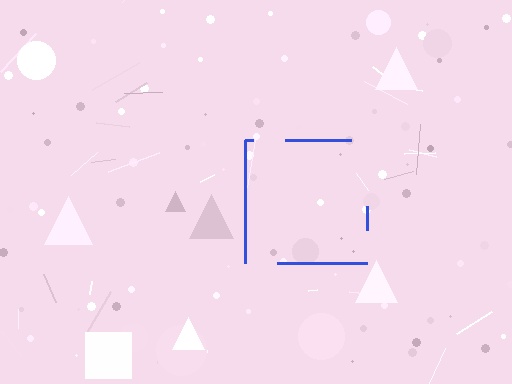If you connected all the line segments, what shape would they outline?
They would outline a square.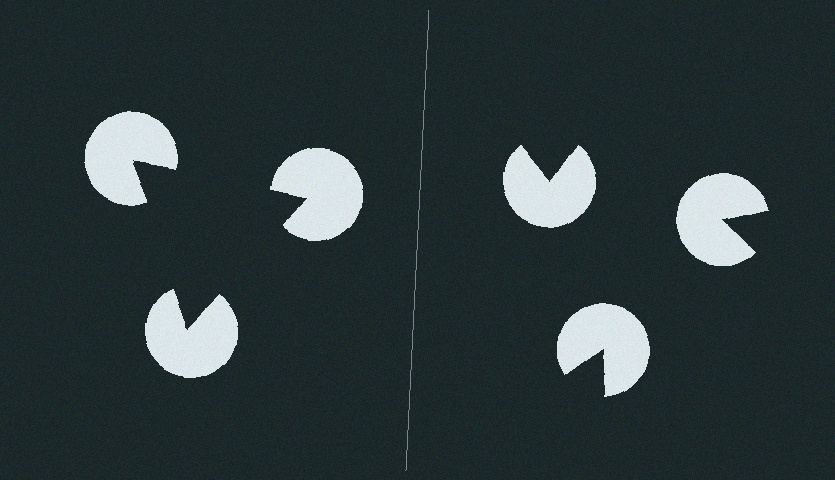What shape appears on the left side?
An illusory triangle.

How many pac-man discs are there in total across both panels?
6 — 3 on each side.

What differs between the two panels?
The pac-man discs are positioned identically on both sides; only the wedge orientations differ. On the left they align to a triangle; on the right they are misaligned.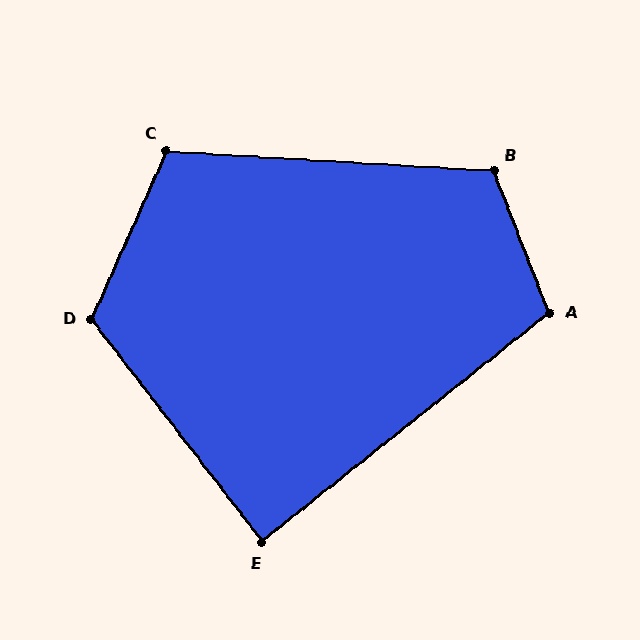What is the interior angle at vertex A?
Approximately 107 degrees (obtuse).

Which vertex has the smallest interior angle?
E, at approximately 89 degrees.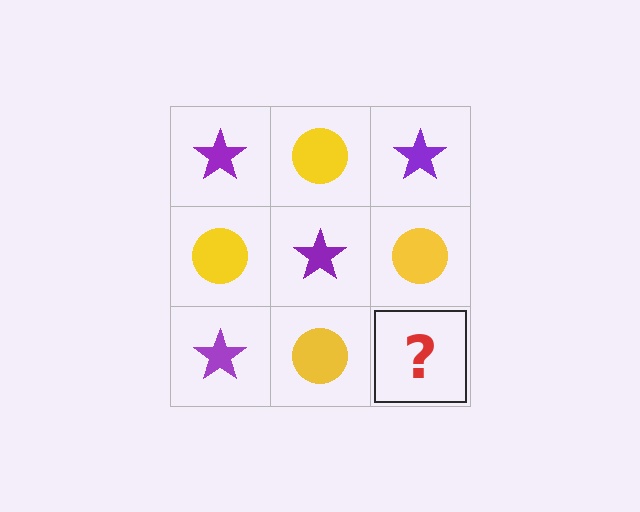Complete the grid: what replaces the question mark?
The question mark should be replaced with a purple star.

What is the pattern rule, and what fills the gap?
The rule is that it alternates purple star and yellow circle in a checkerboard pattern. The gap should be filled with a purple star.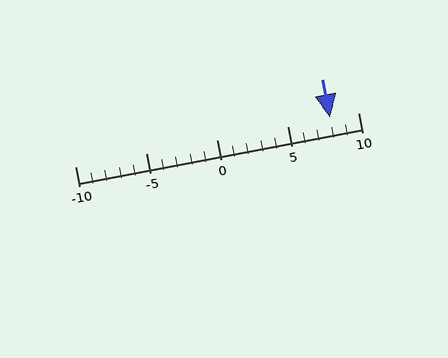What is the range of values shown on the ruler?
The ruler shows values from -10 to 10.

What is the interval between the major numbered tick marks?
The major tick marks are spaced 5 units apart.